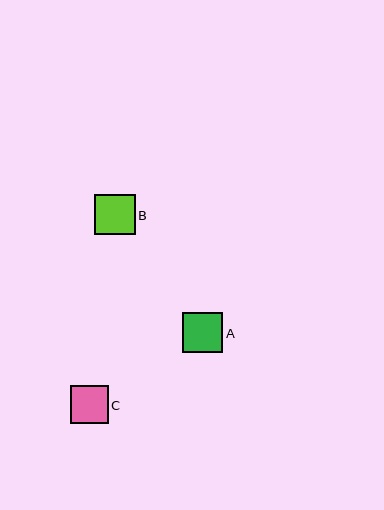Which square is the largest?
Square B is the largest with a size of approximately 41 pixels.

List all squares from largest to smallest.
From largest to smallest: B, A, C.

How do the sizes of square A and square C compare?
Square A and square C are approximately the same size.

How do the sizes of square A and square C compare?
Square A and square C are approximately the same size.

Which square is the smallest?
Square C is the smallest with a size of approximately 38 pixels.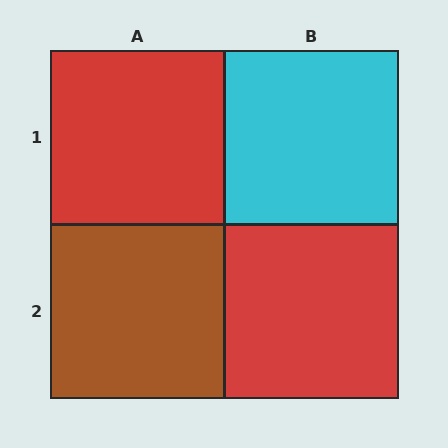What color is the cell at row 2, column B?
Red.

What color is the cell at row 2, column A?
Brown.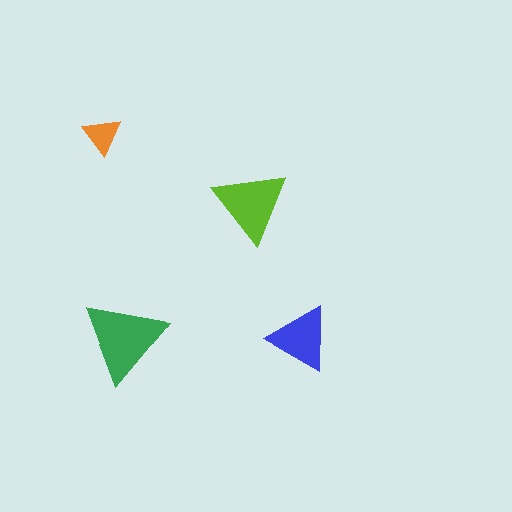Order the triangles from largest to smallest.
the green one, the lime one, the blue one, the orange one.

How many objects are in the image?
There are 4 objects in the image.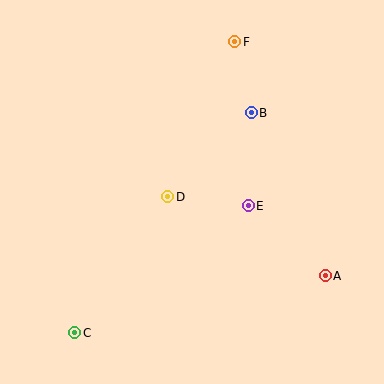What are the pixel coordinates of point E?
Point E is at (248, 206).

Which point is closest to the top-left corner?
Point F is closest to the top-left corner.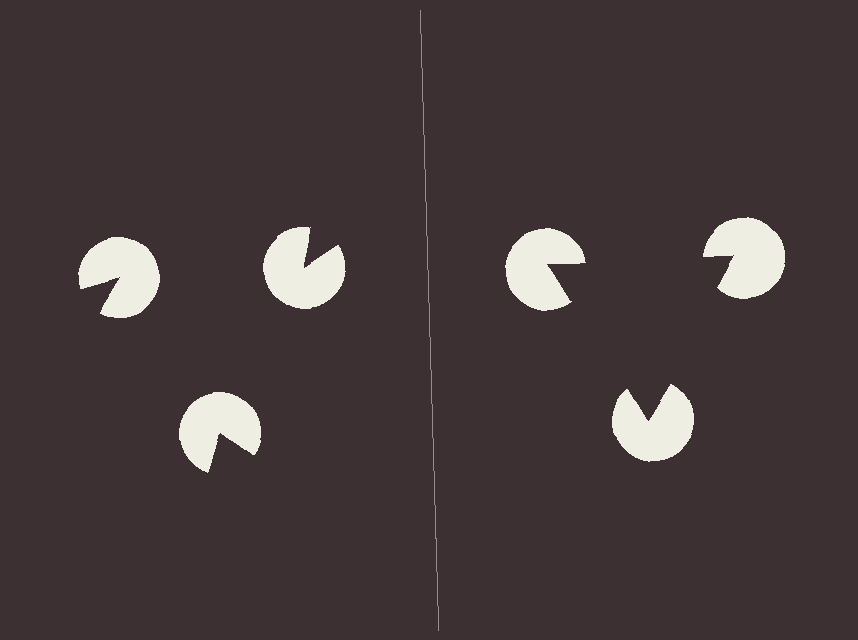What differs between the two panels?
The pac-man discs are positioned identically on both sides; only the wedge orientations differ. On the right they align to a triangle; on the left they are misaligned.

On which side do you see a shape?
An illusory triangle appears on the right side. On the left side the wedge cuts are rotated, so no coherent shape forms.